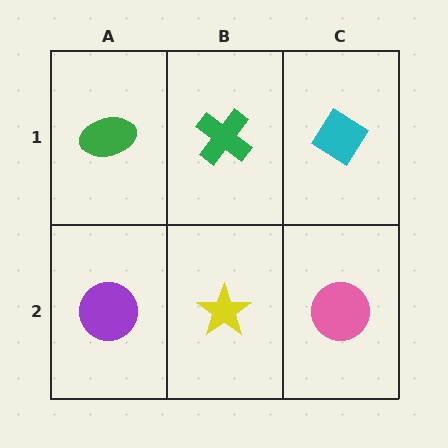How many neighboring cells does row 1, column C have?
2.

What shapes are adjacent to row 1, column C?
A pink circle (row 2, column C), a green cross (row 1, column B).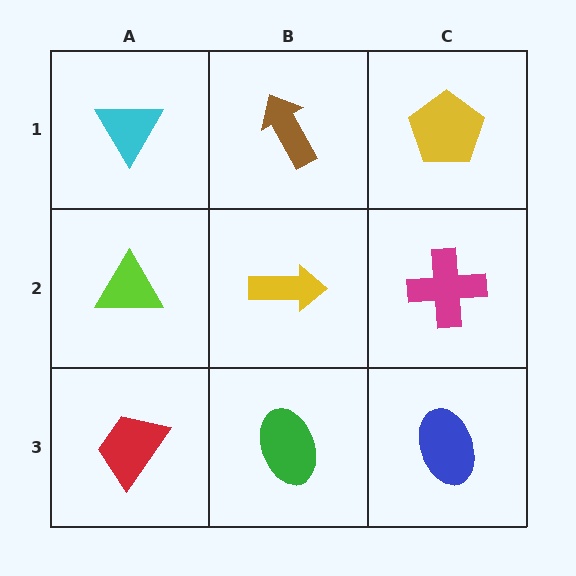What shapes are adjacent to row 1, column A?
A lime triangle (row 2, column A), a brown arrow (row 1, column B).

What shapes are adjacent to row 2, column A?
A cyan triangle (row 1, column A), a red trapezoid (row 3, column A), a yellow arrow (row 2, column B).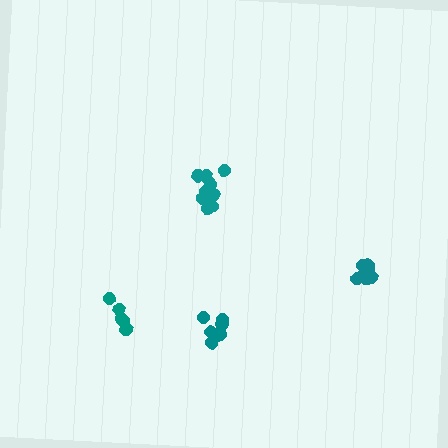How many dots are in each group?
Group 1: 5 dots, Group 2: 7 dots, Group 3: 11 dots, Group 4: 9 dots (32 total).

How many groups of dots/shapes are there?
There are 4 groups.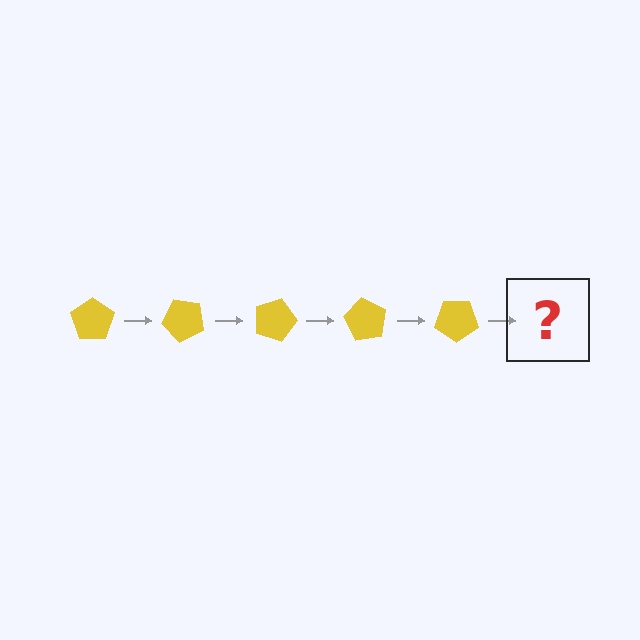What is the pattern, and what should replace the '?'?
The pattern is that the pentagon rotates 45 degrees each step. The '?' should be a yellow pentagon rotated 225 degrees.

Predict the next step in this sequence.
The next step is a yellow pentagon rotated 225 degrees.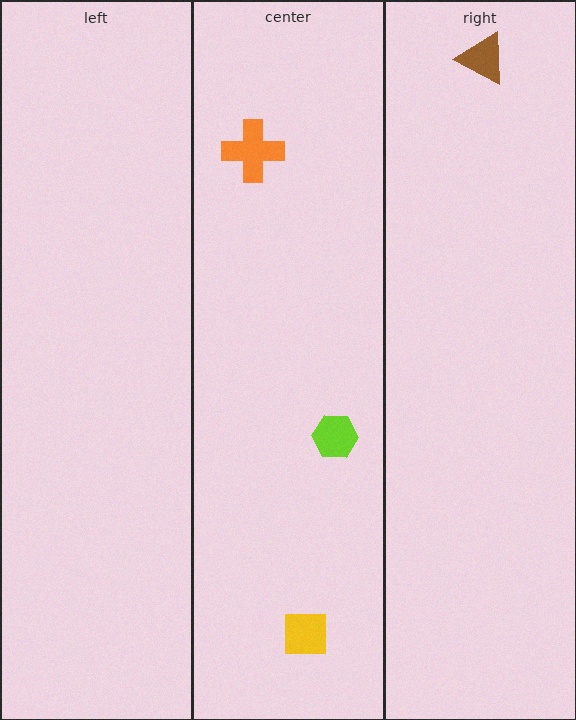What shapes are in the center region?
The yellow square, the lime hexagon, the orange cross.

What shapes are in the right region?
The brown triangle.